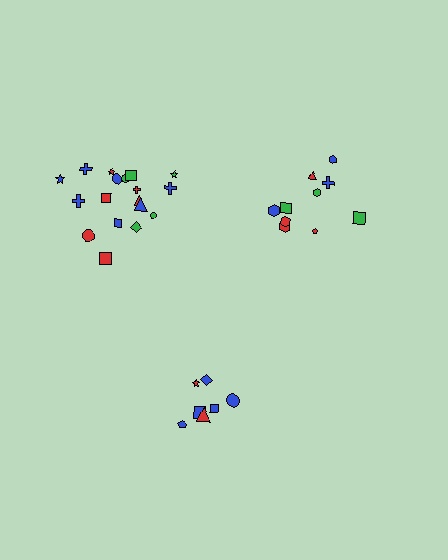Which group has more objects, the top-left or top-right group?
The top-left group.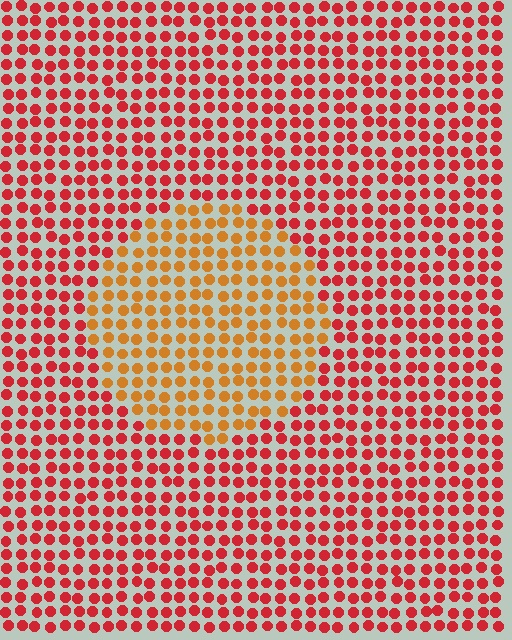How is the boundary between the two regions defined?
The boundary is defined purely by a slight shift in hue (about 37 degrees). Spacing, size, and orientation are identical on both sides.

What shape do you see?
I see a circle.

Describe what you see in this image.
The image is filled with small red elements in a uniform arrangement. A circle-shaped region is visible where the elements are tinted to a slightly different hue, forming a subtle color boundary.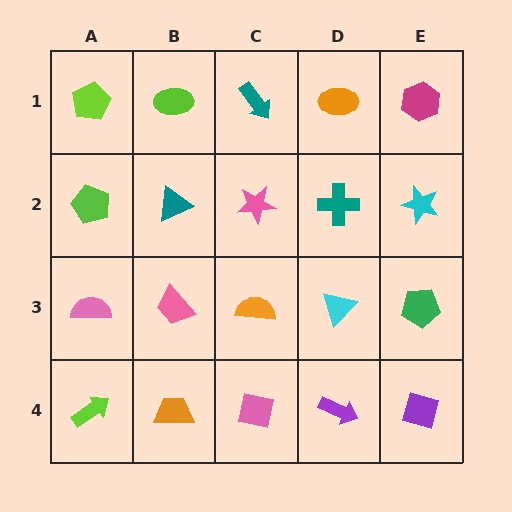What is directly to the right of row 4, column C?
A purple arrow.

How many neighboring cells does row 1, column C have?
3.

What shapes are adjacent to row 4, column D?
A cyan triangle (row 3, column D), a pink square (row 4, column C), a purple square (row 4, column E).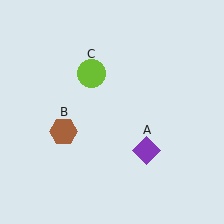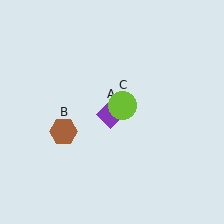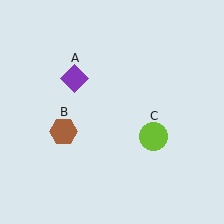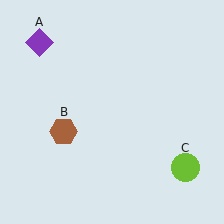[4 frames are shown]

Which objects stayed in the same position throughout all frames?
Brown hexagon (object B) remained stationary.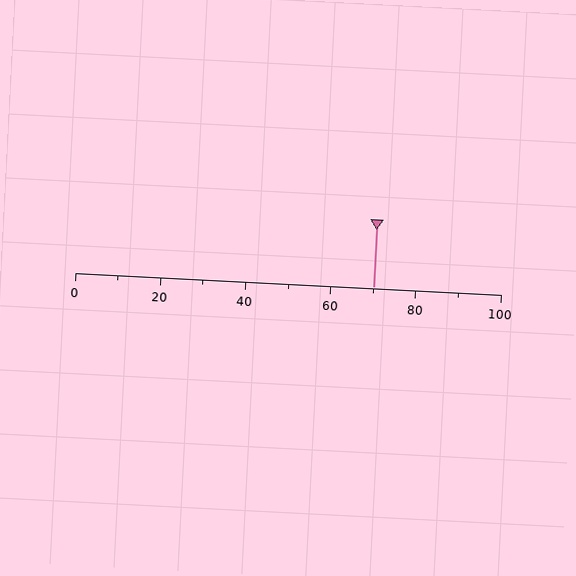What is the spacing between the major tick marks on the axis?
The major ticks are spaced 20 apart.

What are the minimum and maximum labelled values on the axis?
The axis runs from 0 to 100.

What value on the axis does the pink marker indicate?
The marker indicates approximately 70.